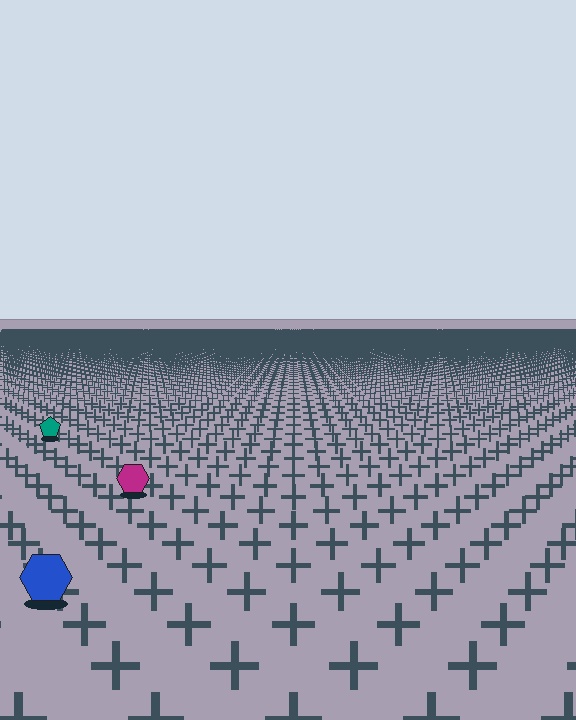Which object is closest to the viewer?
The blue hexagon is closest. The texture marks near it are larger and more spread out.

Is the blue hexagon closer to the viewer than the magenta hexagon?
Yes. The blue hexagon is closer — you can tell from the texture gradient: the ground texture is coarser near it.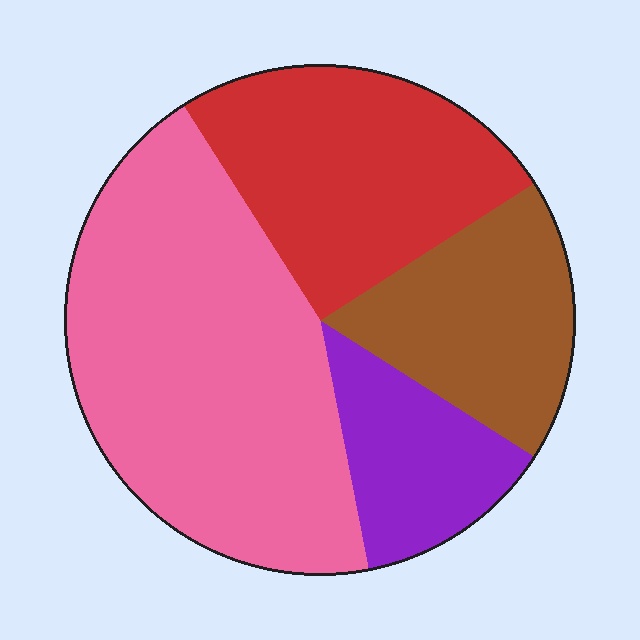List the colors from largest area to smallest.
From largest to smallest: pink, red, brown, purple.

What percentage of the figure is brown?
Brown covers roughly 20% of the figure.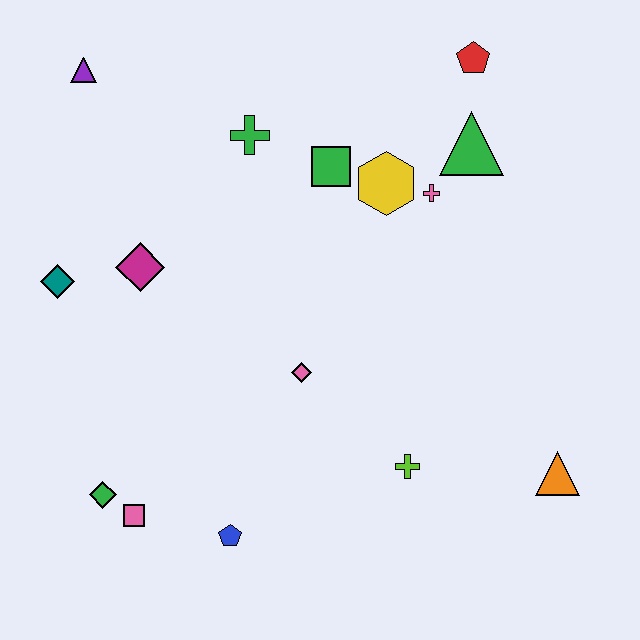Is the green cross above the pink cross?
Yes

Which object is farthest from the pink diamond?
The purple triangle is farthest from the pink diamond.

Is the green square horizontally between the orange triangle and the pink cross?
No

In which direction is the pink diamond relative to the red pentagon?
The pink diamond is below the red pentagon.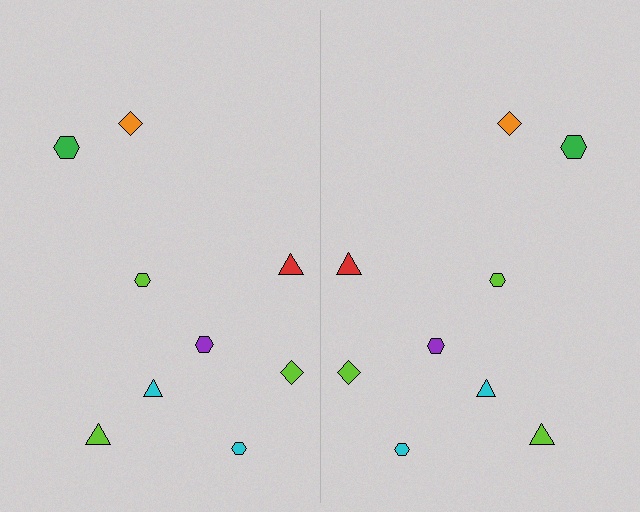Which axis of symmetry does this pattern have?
The pattern has a vertical axis of symmetry running through the center of the image.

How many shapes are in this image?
There are 18 shapes in this image.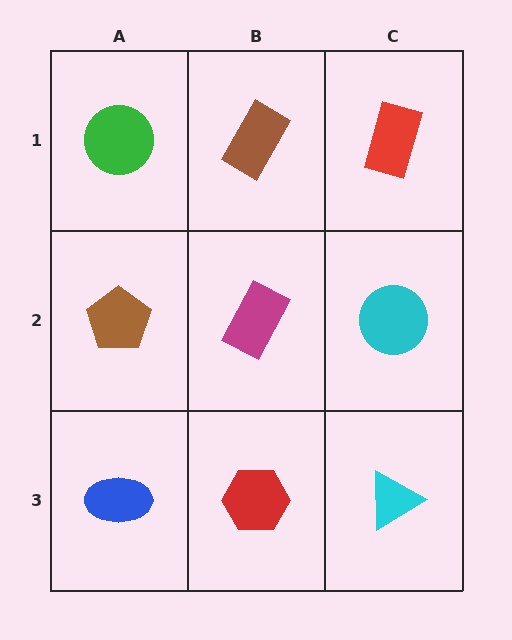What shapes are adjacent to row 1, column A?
A brown pentagon (row 2, column A), a brown rectangle (row 1, column B).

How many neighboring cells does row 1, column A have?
2.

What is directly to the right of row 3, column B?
A cyan triangle.